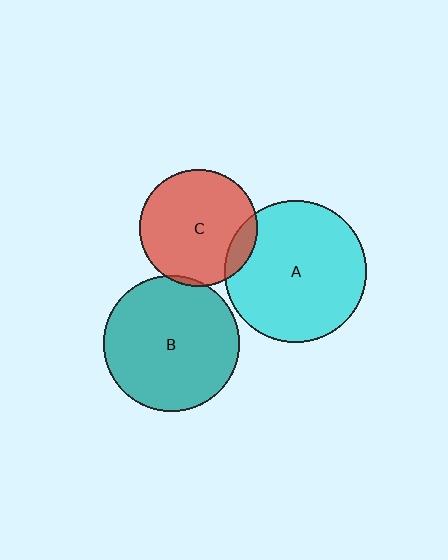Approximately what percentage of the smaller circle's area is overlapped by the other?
Approximately 10%.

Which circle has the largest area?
Circle A (cyan).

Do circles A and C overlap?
Yes.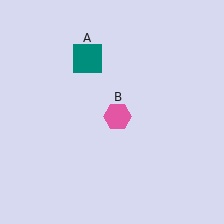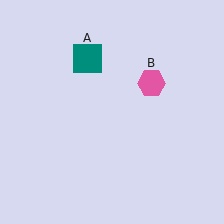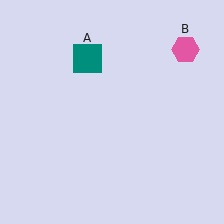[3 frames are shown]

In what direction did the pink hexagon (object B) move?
The pink hexagon (object B) moved up and to the right.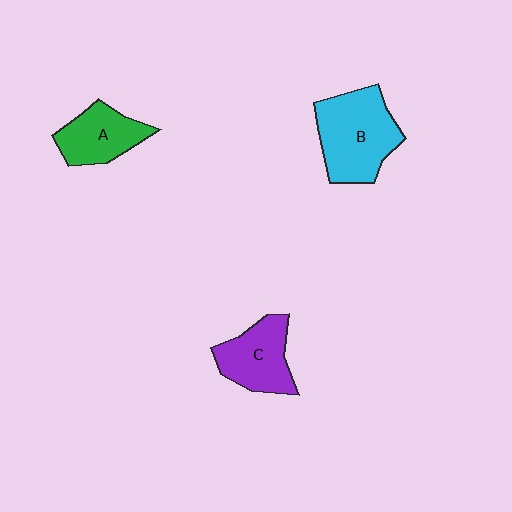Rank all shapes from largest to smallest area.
From largest to smallest: B (cyan), C (purple), A (green).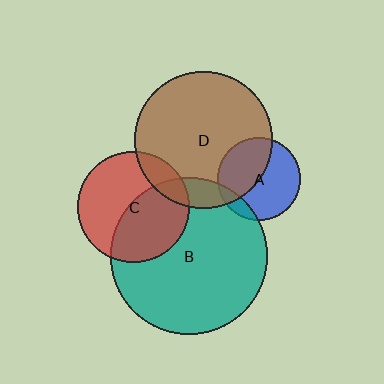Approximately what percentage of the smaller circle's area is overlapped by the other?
Approximately 15%.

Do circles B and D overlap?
Yes.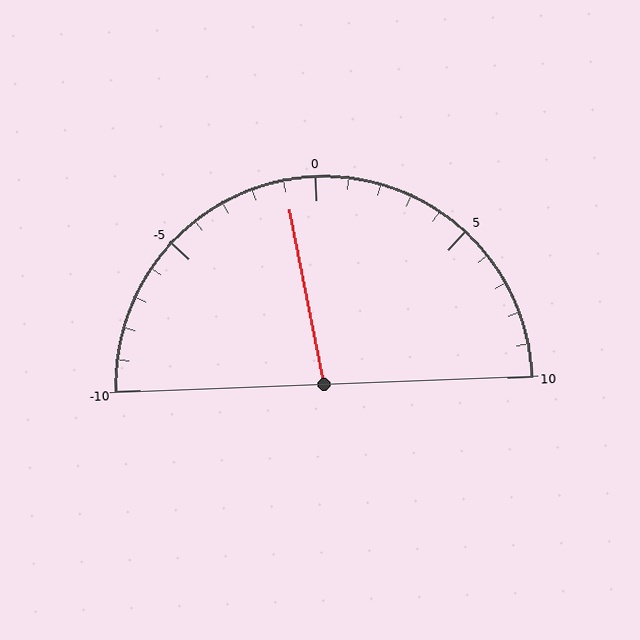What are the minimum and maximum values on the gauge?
The gauge ranges from -10 to 10.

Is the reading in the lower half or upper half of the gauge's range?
The reading is in the lower half of the range (-10 to 10).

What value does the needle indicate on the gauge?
The needle indicates approximately -1.